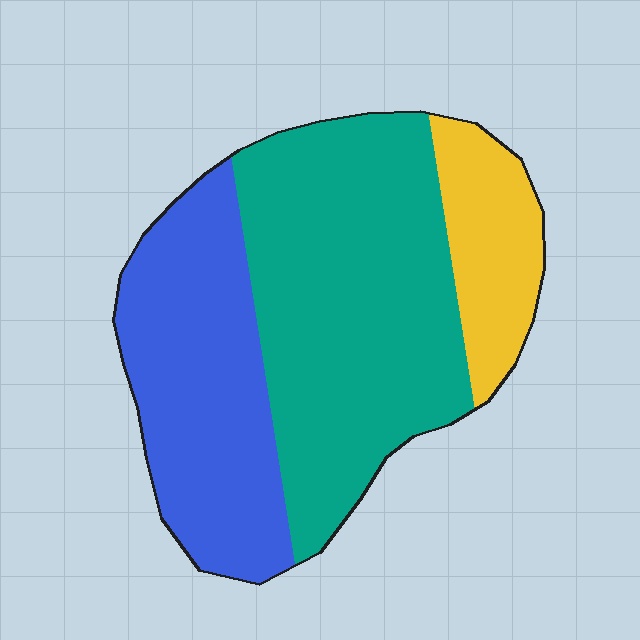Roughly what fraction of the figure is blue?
Blue covers 34% of the figure.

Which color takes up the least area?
Yellow, at roughly 15%.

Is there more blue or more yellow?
Blue.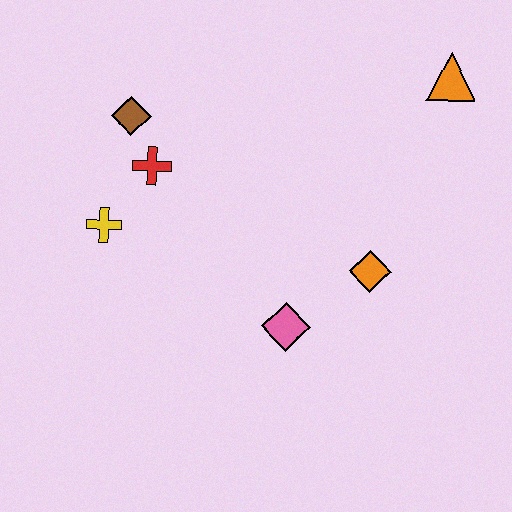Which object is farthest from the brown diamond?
The orange triangle is farthest from the brown diamond.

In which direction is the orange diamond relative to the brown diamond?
The orange diamond is to the right of the brown diamond.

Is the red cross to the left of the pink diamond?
Yes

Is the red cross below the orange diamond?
No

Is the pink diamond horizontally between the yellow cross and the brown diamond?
No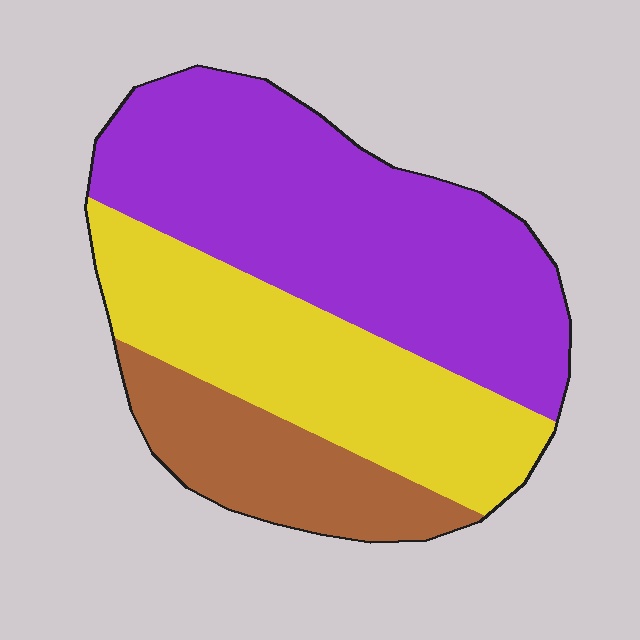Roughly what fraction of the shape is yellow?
Yellow takes up about one third (1/3) of the shape.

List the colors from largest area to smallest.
From largest to smallest: purple, yellow, brown.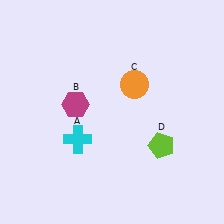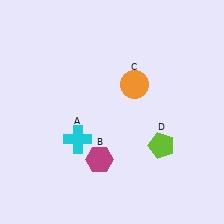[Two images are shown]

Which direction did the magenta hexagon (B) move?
The magenta hexagon (B) moved down.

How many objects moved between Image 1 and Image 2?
1 object moved between the two images.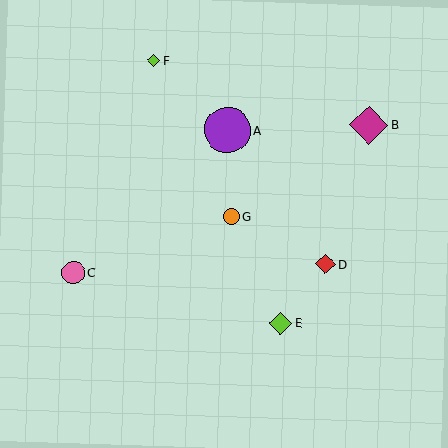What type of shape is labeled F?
Shape F is a lime diamond.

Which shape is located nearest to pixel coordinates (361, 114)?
The magenta diamond (labeled B) at (369, 125) is nearest to that location.